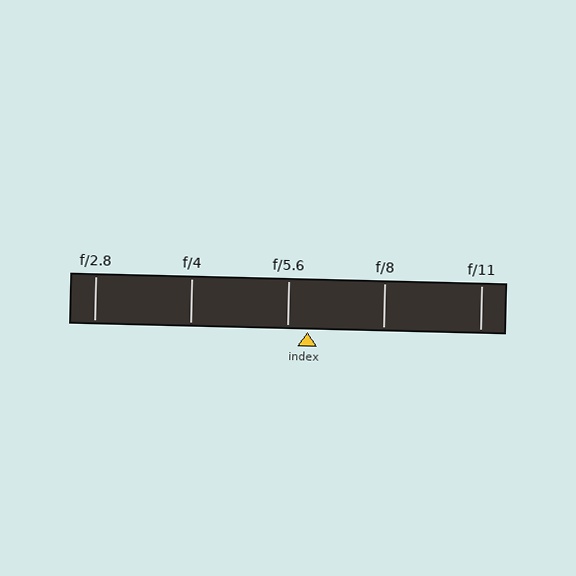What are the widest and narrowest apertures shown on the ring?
The widest aperture shown is f/2.8 and the narrowest is f/11.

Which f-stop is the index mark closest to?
The index mark is closest to f/5.6.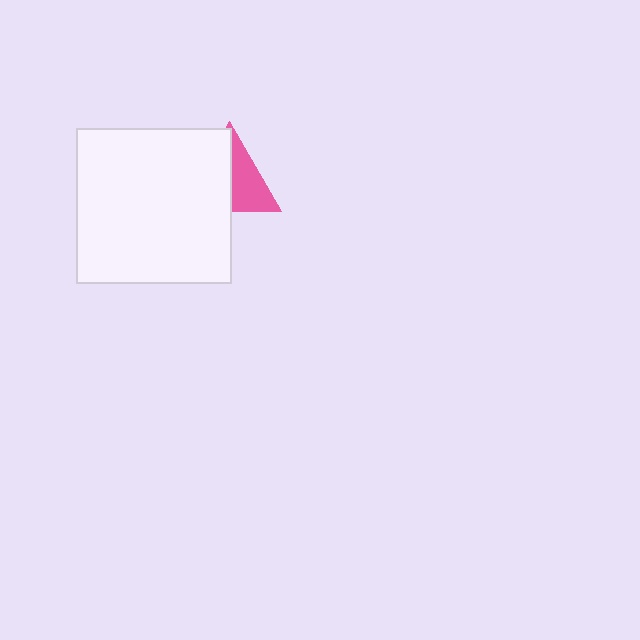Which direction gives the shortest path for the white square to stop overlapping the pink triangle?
Moving left gives the shortest separation.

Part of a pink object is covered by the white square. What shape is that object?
It is a triangle.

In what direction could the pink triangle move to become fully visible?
The pink triangle could move right. That would shift it out from behind the white square entirely.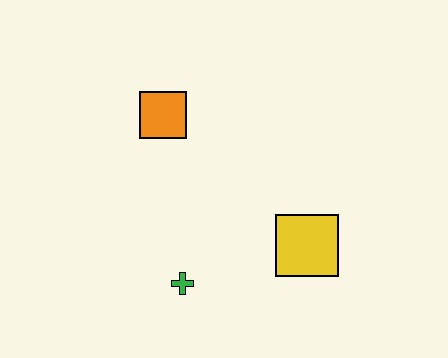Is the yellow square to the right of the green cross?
Yes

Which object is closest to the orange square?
The green cross is closest to the orange square.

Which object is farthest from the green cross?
The orange square is farthest from the green cross.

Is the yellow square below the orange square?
Yes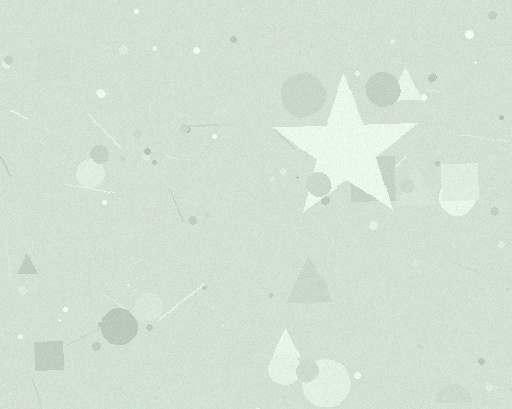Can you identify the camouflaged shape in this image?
The camouflaged shape is a star.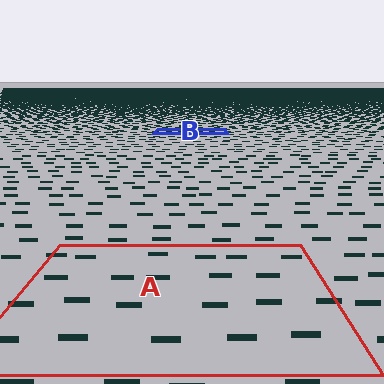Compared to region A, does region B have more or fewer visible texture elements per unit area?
Region B has more texture elements per unit area — they are packed more densely because it is farther away.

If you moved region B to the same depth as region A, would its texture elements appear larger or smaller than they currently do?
They would appear larger. At a closer depth, the same texture elements are projected at a bigger on-screen size.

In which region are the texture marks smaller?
The texture marks are smaller in region B, because it is farther away.